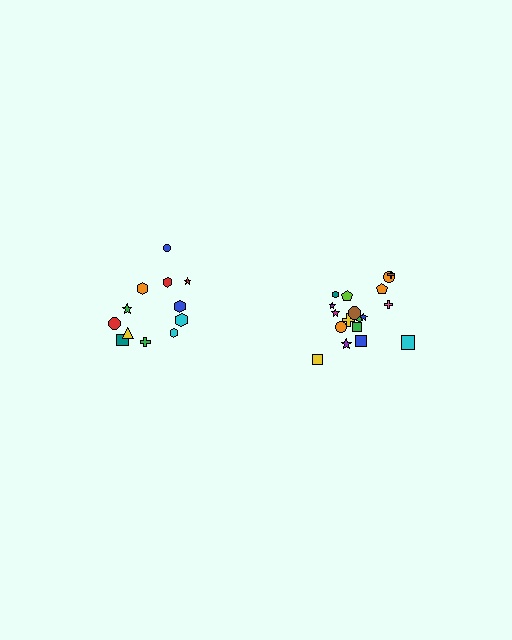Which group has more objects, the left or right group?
The right group.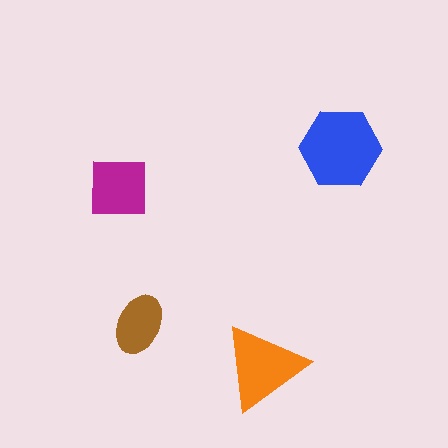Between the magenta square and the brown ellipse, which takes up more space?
The magenta square.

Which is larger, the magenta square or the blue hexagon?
The blue hexagon.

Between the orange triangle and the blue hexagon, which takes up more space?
The blue hexagon.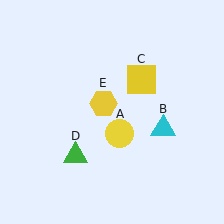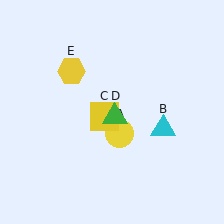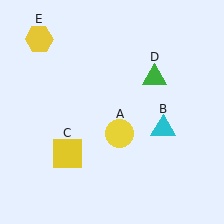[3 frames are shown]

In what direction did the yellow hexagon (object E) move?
The yellow hexagon (object E) moved up and to the left.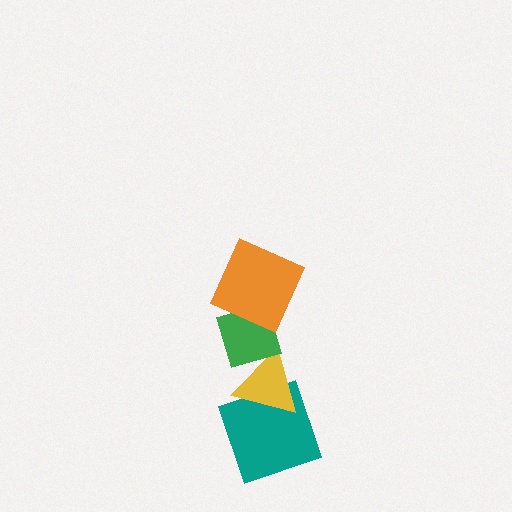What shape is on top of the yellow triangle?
The green diamond is on top of the yellow triangle.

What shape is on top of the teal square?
The yellow triangle is on top of the teal square.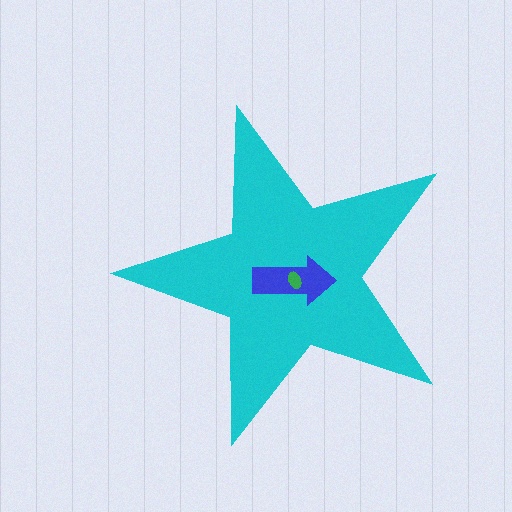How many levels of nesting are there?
3.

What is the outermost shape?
The cyan star.